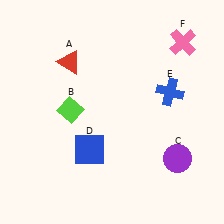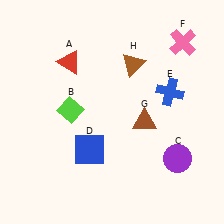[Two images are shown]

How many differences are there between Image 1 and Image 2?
There are 2 differences between the two images.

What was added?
A brown triangle (G), a brown triangle (H) were added in Image 2.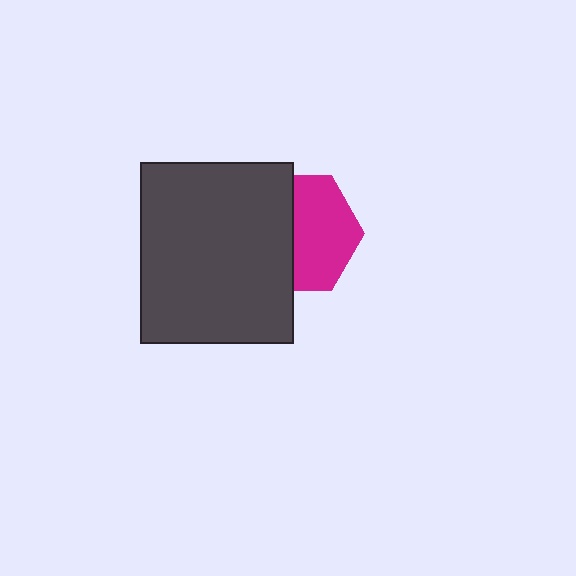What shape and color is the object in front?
The object in front is a dark gray rectangle.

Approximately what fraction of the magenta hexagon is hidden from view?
Roughly 46% of the magenta hexagon is hidden behind the dark gray rectangle.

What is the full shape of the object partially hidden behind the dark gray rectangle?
The partially hidden object is a magenta hexagon.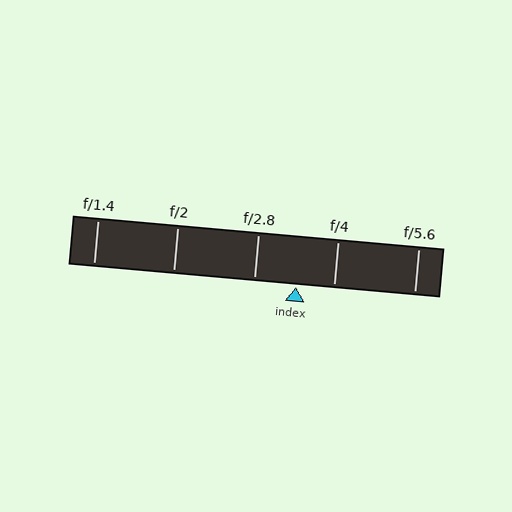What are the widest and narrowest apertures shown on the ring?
The widest aperture shown is f/1.4 and the narrowest is f/5.6.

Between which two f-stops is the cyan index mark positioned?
The index mark is between f/2.8 and f/4.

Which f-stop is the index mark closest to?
The index mark is closest to f/4.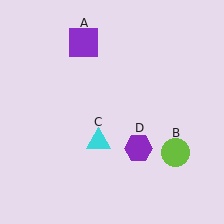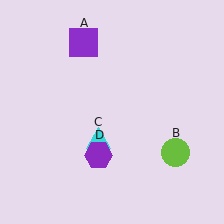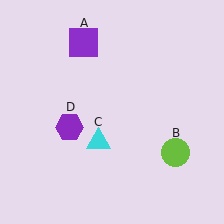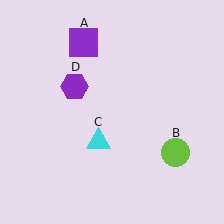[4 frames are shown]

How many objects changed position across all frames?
1 object changed position: purple hexagon (object D).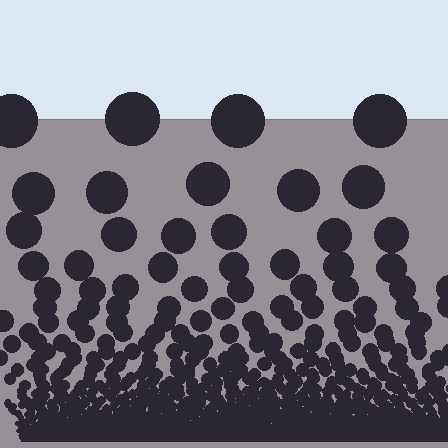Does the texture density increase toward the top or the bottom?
Density increases toward the bottom.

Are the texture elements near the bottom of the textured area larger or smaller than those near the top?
Smaller. The gradient is inverted — elements near the bottom are smaller and denser.